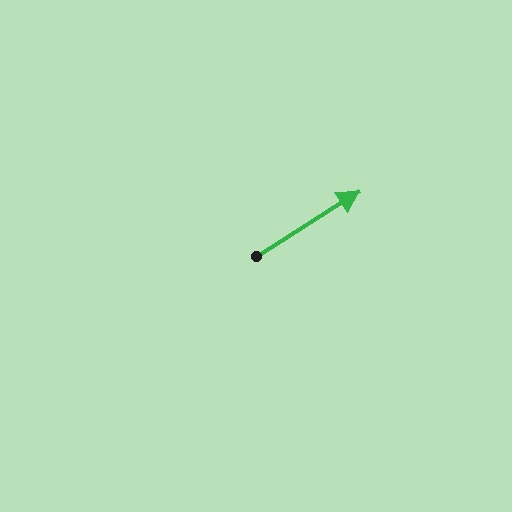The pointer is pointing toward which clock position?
Roughly 2 o'clock.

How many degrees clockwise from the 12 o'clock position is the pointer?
Approximately 58 degrees.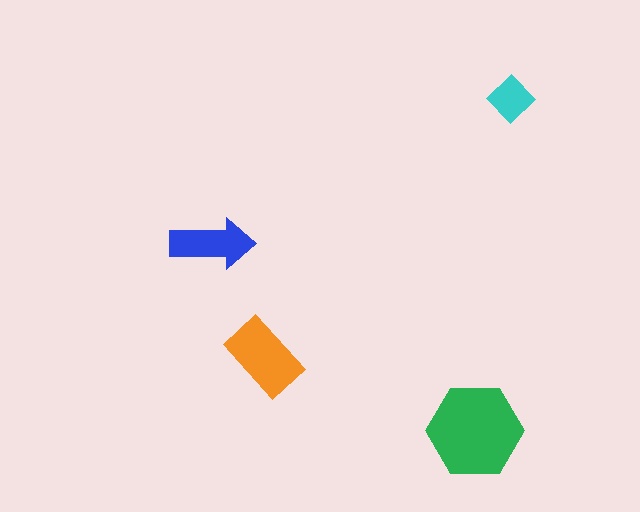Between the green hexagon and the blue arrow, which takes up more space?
The green hexagon.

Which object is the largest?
The green hexagon.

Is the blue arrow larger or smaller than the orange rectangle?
Smaller.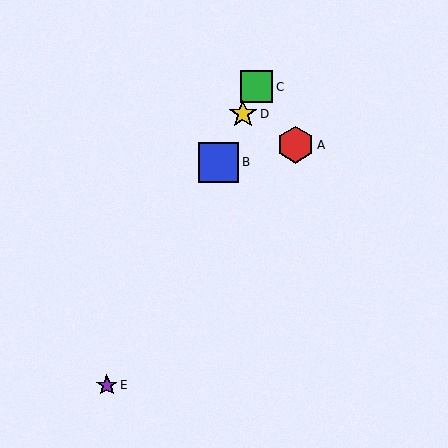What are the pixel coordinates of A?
Object A is at (295, 145).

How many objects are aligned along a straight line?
4 objects (B, C, D, E) are aligned along a straight line.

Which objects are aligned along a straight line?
Objects B, C, D, E are aligned along a straight line.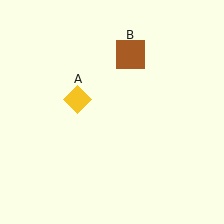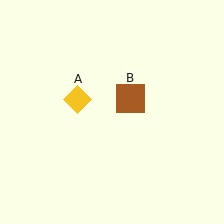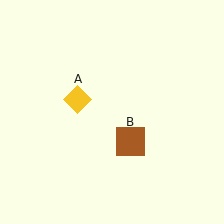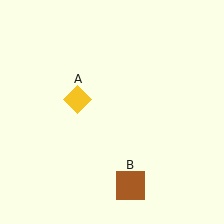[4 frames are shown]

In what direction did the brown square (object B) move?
The brown square (object B) moved down.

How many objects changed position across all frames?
1 object changed position: brown square (object B).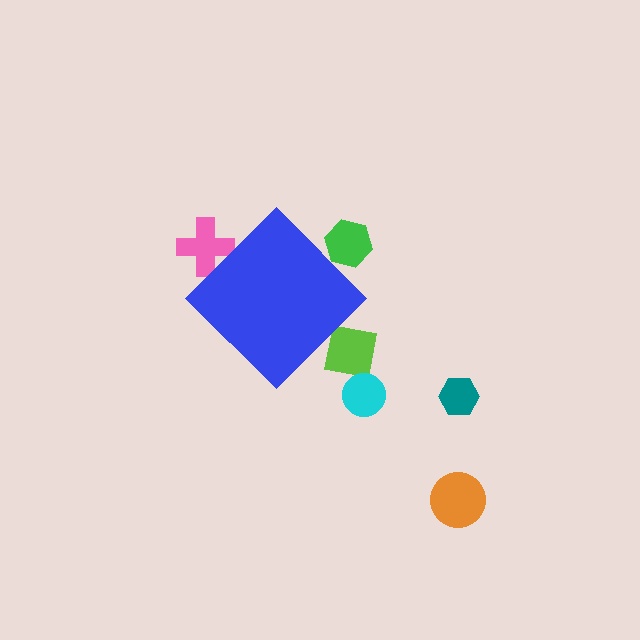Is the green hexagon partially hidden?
Yes, the green hexagon is partially hidden behind the blue diamond.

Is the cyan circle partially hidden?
No, the cyan circle is fully visible.